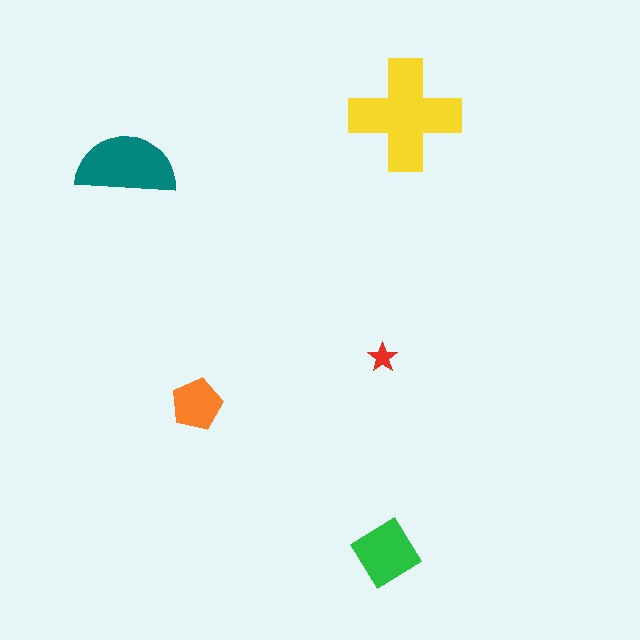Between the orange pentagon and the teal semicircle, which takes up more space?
The teal semicircle.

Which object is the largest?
The yellow cross.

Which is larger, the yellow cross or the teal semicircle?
The yellow cross.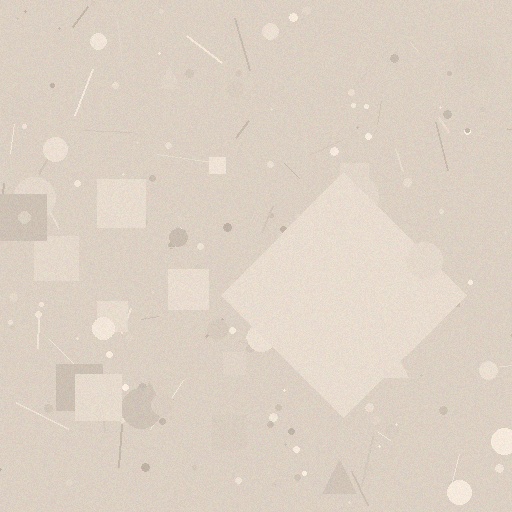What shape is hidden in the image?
A diamond is hidden in the image.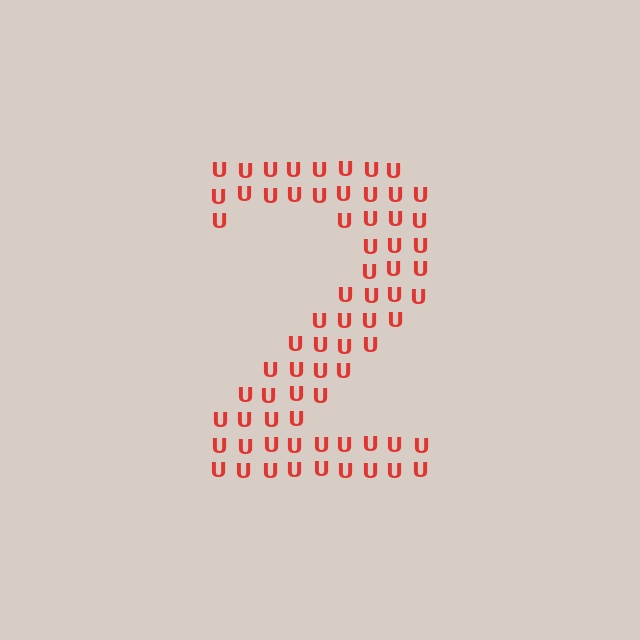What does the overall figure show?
The overall figure shows the digit 2.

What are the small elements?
The small elements are letter U's.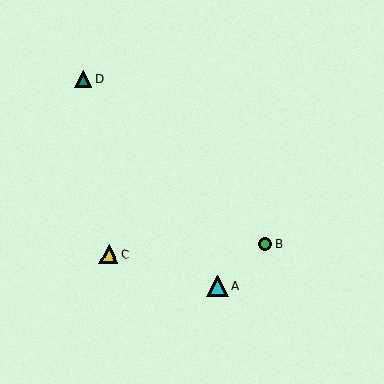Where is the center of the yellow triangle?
The center of the yellow triangle is at (109, 254).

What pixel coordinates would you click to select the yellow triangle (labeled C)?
Click at (109, 254) to select the yellow triangle C.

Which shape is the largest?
The cyan triangle (labeled A) is the largest.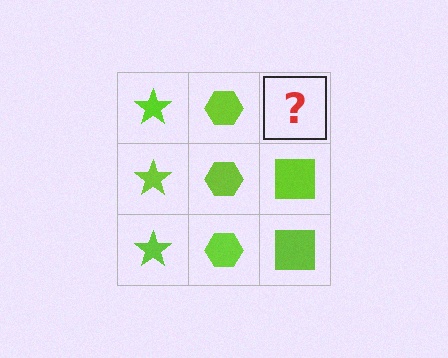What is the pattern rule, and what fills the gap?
The rule is that each column has a consistent shape. The gap should be filled with a lime square.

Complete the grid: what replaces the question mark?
The question mark should be replaced with a lime square.